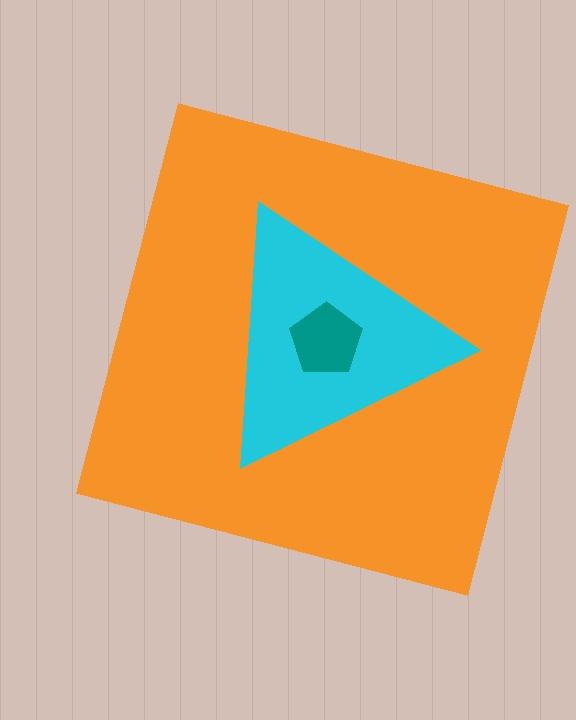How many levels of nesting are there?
3.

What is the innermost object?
The teal pentagon.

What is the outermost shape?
The orange square.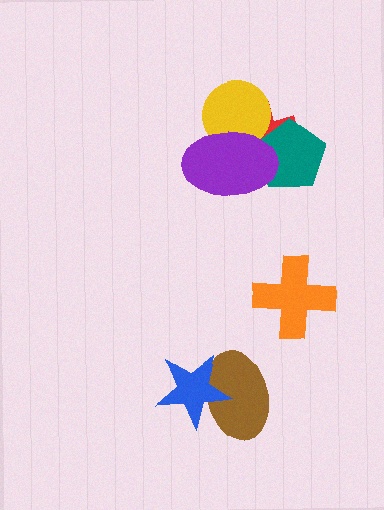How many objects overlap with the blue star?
1 object overlaps with the blue star.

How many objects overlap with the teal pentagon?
2 objects overlap with the teal pentagon.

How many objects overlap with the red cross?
3 objects overlap with the red cross.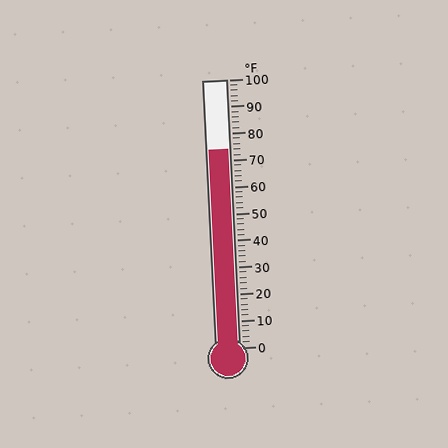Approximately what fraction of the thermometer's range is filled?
The thermometer is filled to approximately 75% of its range.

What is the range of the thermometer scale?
The thermometer scale ranges from 0°F to 100°F.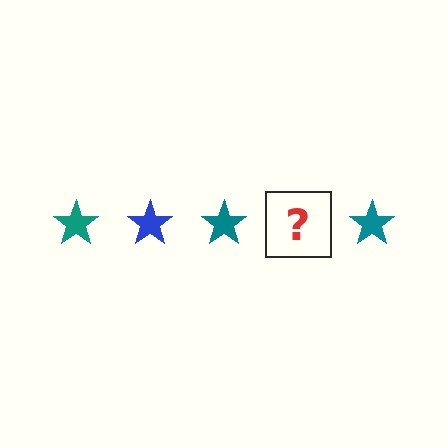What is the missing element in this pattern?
The missing element is a blue star.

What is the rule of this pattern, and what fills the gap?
The rule is that the pattern cycles through teal, blue stars. The gap should be filled with a blue star.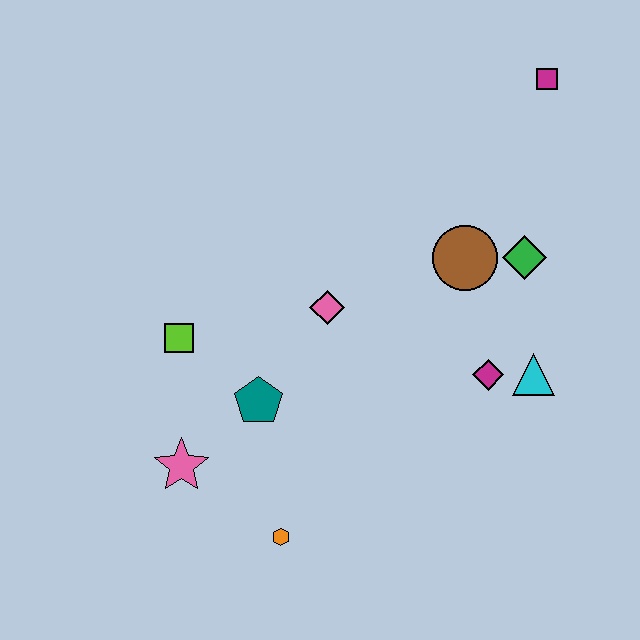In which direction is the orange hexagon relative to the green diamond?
The orange hexagon is below the green diamond.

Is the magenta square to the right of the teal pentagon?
Yes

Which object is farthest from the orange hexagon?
The magenta square is farthest from the orange hexagon.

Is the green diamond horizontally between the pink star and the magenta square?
Yes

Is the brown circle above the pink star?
Yes